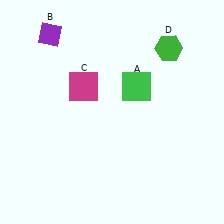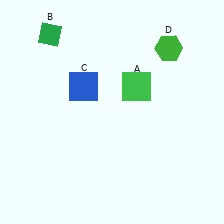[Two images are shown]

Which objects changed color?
B changed from purple to green. C changed from magenta to blue.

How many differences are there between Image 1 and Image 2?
There are 2 differences between the two images.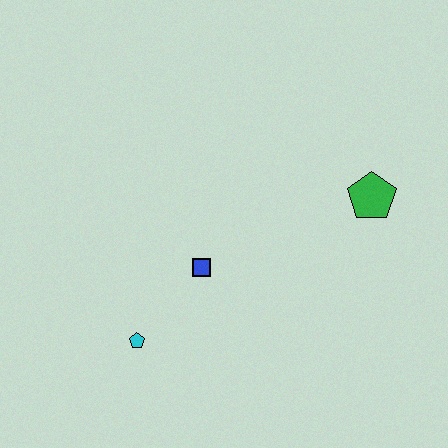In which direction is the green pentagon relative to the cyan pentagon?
The green pentagon is to the right of the cyan pentagon.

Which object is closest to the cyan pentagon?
The blue square is closest to the cyan pentagon.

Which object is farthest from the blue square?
The green pentagon is farthest from the blue square.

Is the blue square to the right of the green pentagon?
No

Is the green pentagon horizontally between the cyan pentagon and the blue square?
No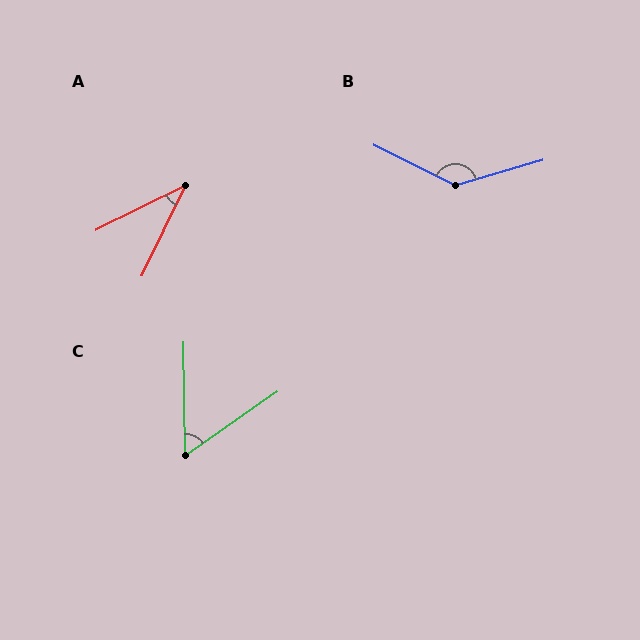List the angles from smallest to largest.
A (38°), C (56°), B (137°).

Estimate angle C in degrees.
Approximately 56 degrees.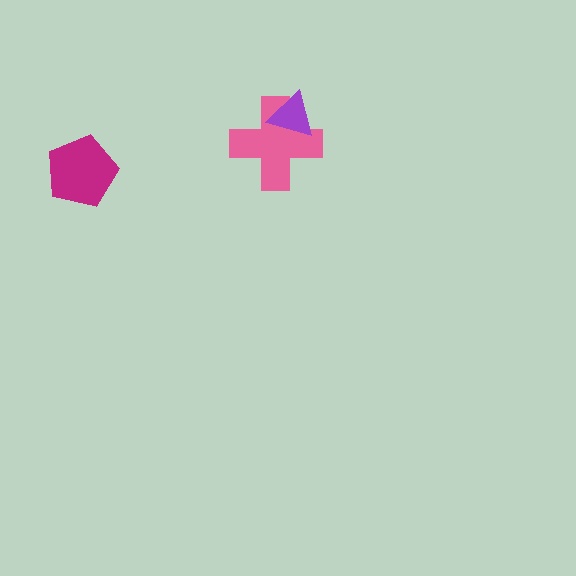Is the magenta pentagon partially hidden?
No, no other shape covers it.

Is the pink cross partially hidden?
Yes, it is partially covered by another shape.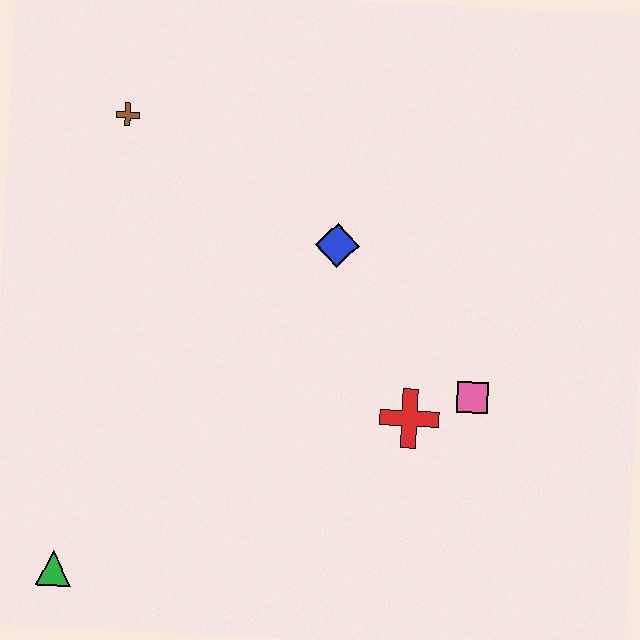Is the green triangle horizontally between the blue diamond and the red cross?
No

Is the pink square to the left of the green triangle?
No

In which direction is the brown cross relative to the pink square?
The brown cross is to the left of the pink square.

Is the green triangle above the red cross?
No